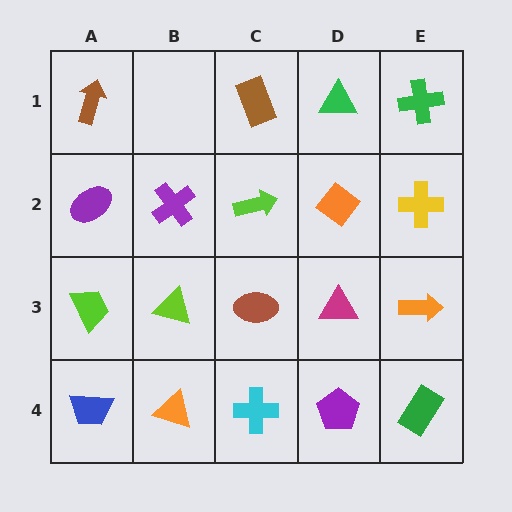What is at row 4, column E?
A green rectangle.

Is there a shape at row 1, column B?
No, that cell is empty.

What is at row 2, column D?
An orange diamond.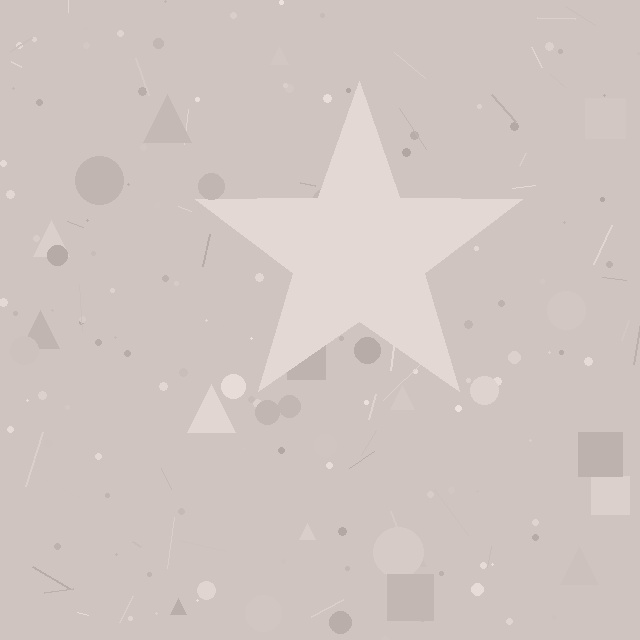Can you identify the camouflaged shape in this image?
The camouflaged shape is a star.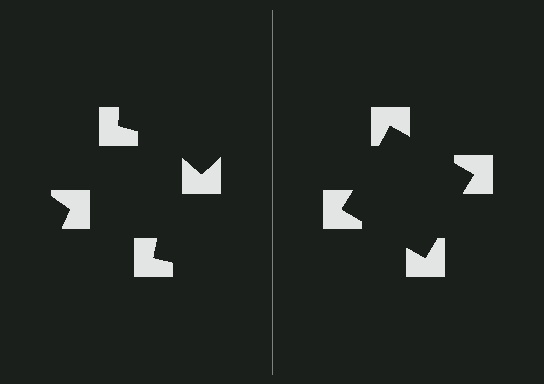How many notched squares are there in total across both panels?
8 — 4 on each side.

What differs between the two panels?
The notched squares are positioned identically on both sides; only the wedge orientations differ. On the right they align to a square; on the left they are misaligned.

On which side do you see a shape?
An illusory square appears on the right side. On the left side the wedge cuts are rotated, so no coherent shape forms.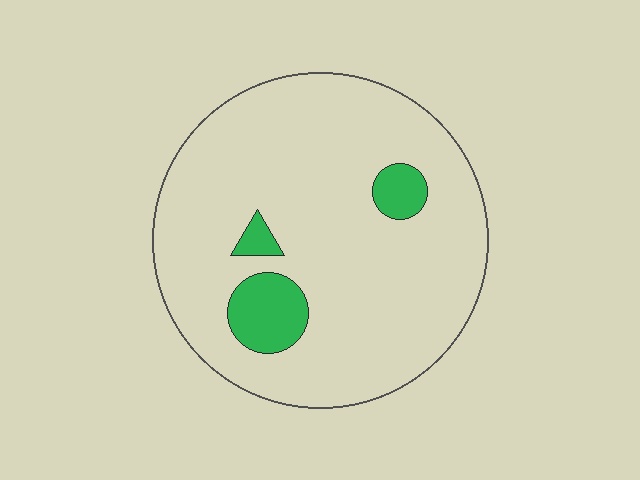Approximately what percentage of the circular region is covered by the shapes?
Approximately 10%.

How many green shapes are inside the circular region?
3.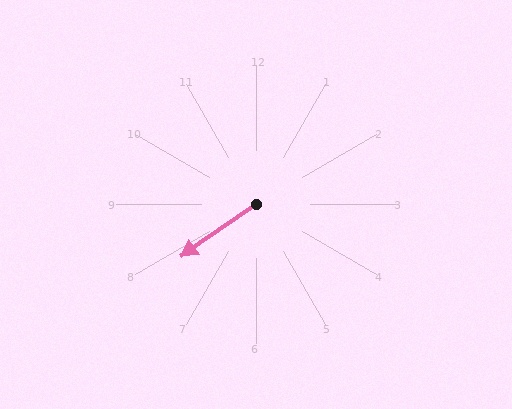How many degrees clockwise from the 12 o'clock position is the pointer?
Approximately 236 degrees.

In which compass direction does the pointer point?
Southwest.